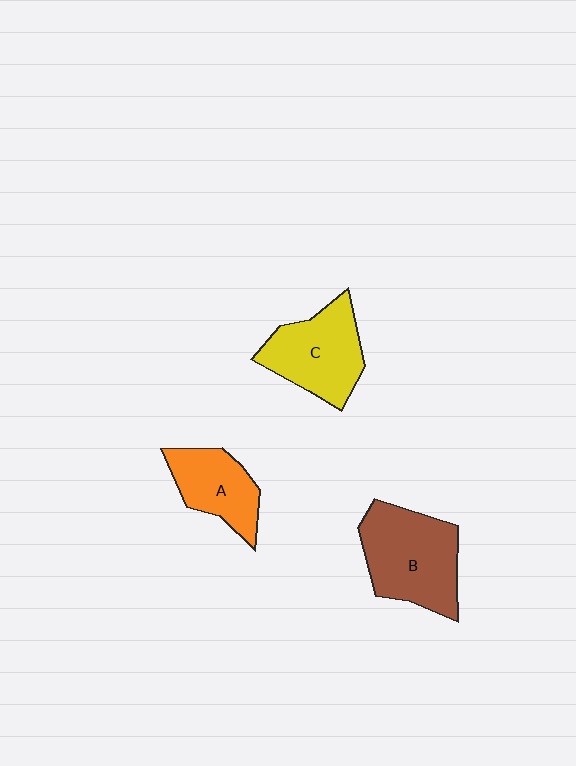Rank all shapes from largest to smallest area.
From largest to smallest: B (brown), C (yellow), A (orange).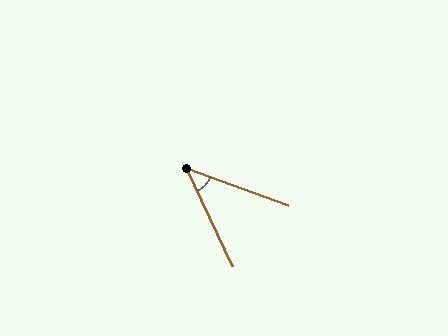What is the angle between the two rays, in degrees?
Approximately 45 degrees.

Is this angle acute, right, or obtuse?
It is acute.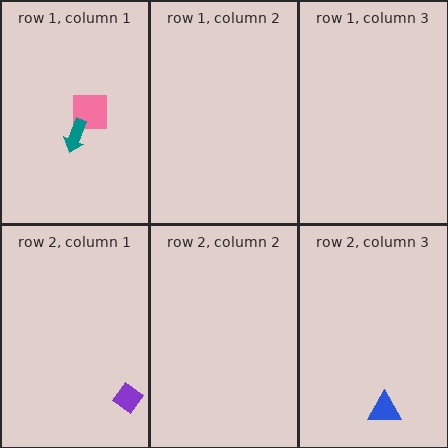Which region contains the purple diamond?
The row 2, column 1 region.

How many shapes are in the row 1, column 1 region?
2.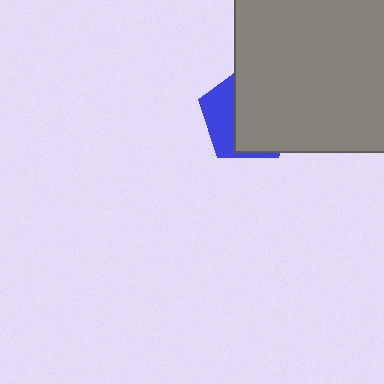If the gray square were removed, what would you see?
You would see the complete blue pentagon.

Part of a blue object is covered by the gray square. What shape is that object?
It is a pentagon.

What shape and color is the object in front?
The object in front is a gray square.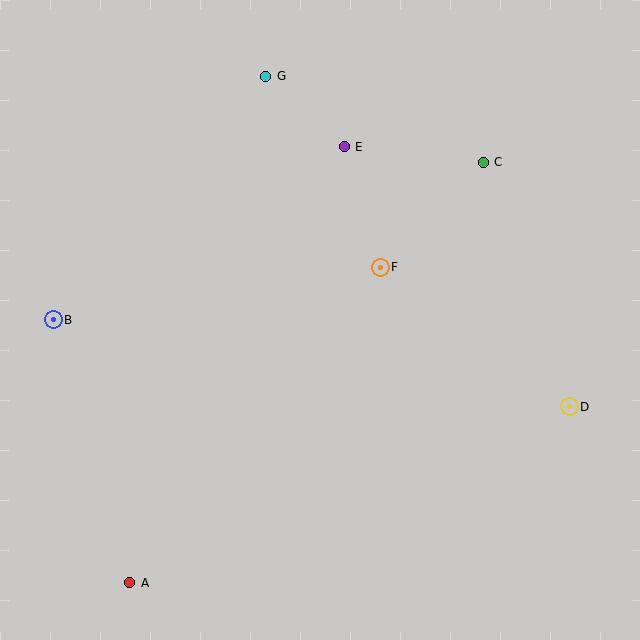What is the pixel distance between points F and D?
The distance between F and D is 235 pixels.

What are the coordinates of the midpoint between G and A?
The midpoint between G and A is at (198, 329).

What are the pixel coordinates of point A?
Point A is at (130, 583).